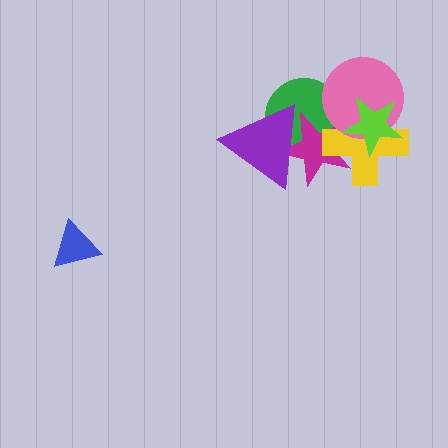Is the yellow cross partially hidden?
Yes, it is partially covered by another shape.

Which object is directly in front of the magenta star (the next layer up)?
The yellow cross is directly in front of the magenta star.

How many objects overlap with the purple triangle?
2 objects overlap with the purple triangle.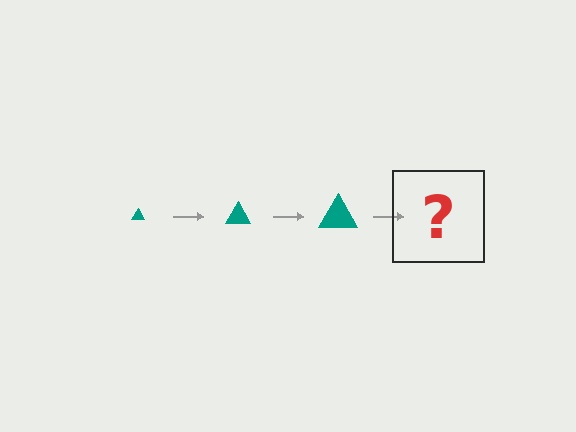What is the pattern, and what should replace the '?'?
The pattern is that the triangle gets progressively larger each step. The '?' should be a teal triangle, larger than the previous one.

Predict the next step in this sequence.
The next step is a teal triangle, larger than the previous one.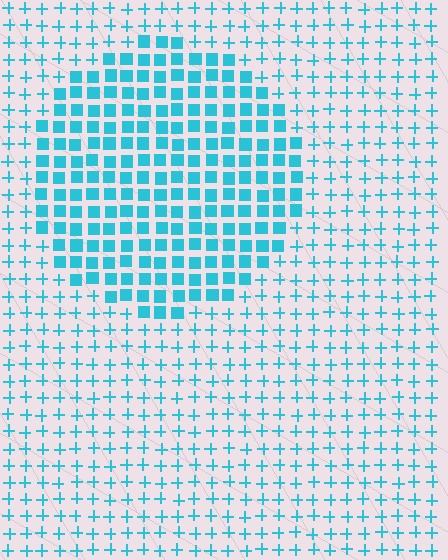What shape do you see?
I see a circle.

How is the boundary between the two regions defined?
The boundary is defined by a change in element shape: squares inside vs. plus signs outside. All elements share the same color and spacing.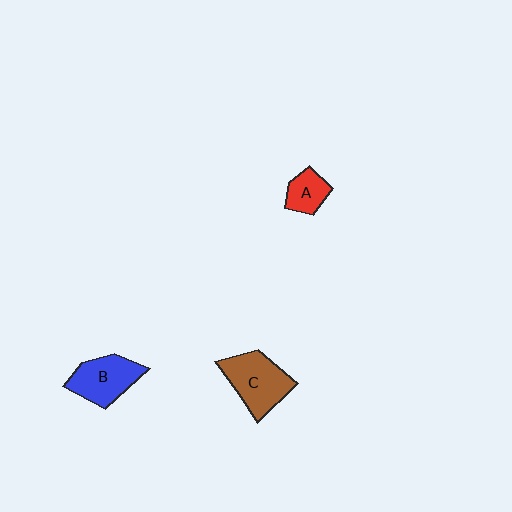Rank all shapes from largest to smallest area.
From largest to smallest: C (brown), B (blue), A (red).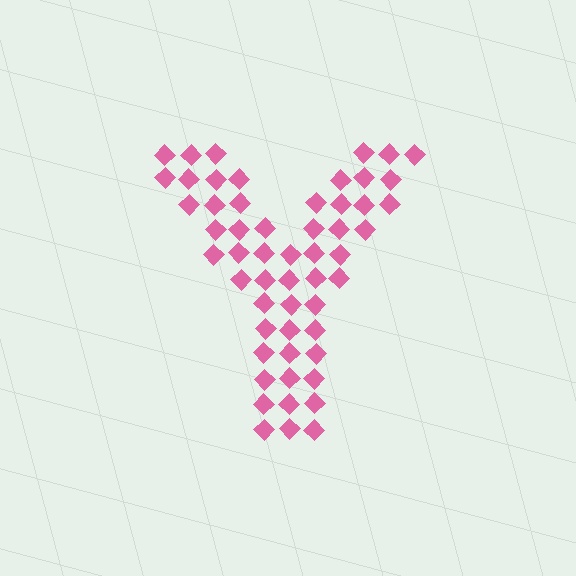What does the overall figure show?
The overall figure shows the letter Y.